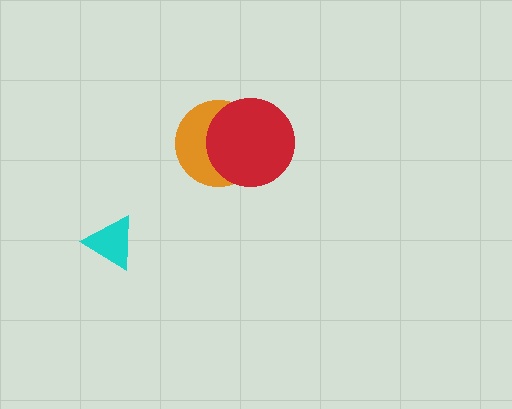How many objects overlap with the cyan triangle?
0 objects overlap with the cyan triangle.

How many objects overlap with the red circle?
1 object overlaps with the red circle.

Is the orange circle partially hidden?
Yes, it is partially covered by another shape.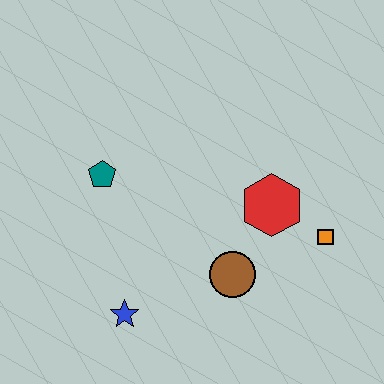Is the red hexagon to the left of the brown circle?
No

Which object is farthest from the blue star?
The orange square is farthest from the blue star.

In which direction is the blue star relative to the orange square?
The blue star is to the left of the orange square.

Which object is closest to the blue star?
The brown circle is closest to the blue star.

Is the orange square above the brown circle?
Yes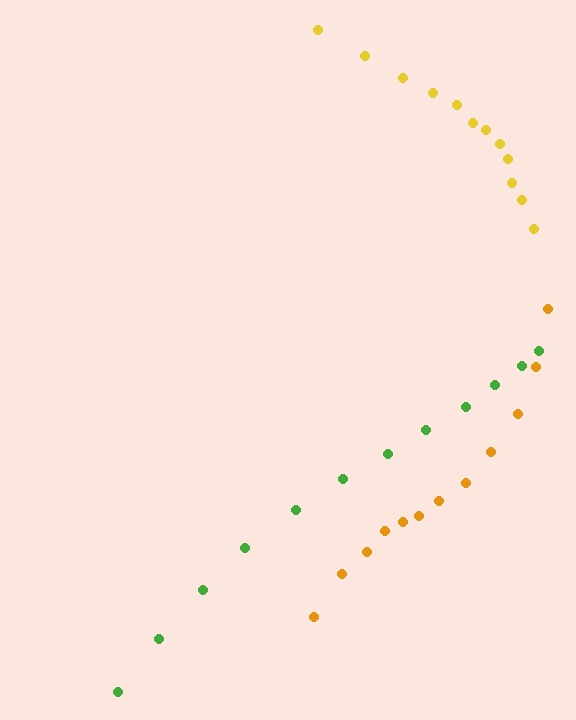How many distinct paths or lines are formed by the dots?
There are 3 distinct paths.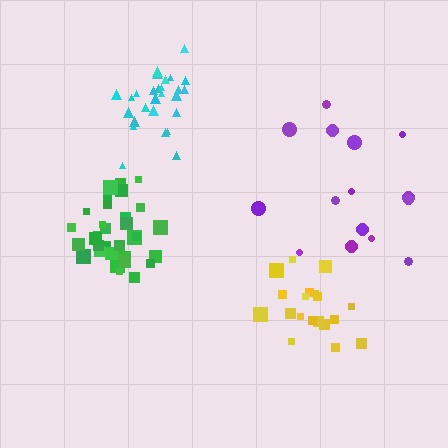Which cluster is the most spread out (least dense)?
Purple.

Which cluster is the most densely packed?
Green.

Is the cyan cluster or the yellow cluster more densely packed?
Cyan.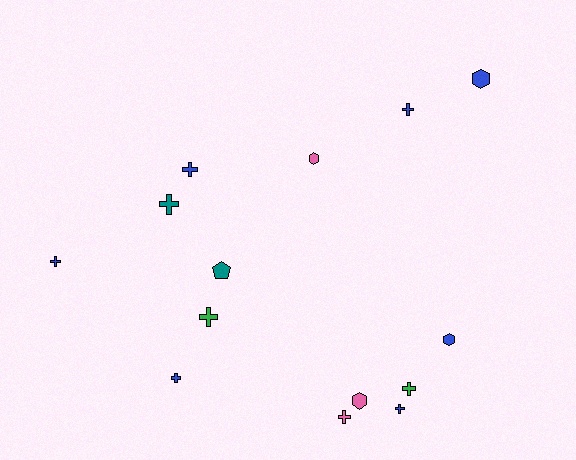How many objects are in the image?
There are 14 objects.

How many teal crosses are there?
There is 1 teal cross.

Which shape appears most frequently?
Cross, with 9 objects.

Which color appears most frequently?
Blue, with 7 objects.